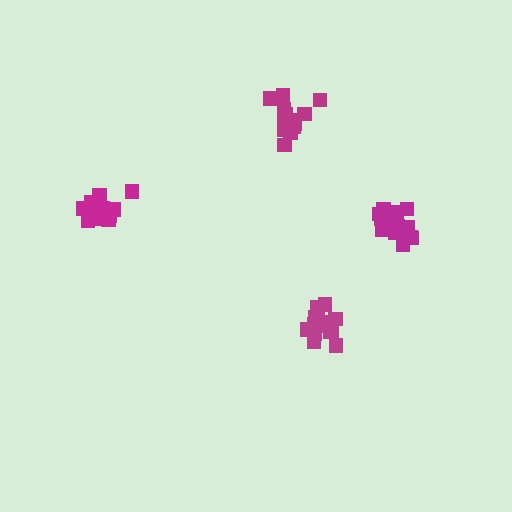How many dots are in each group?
Group 1: 19 dots, Group 2: 17 dots, Group 3: 19 dots, Group 4: 18 dots (73 total).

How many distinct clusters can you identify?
There are 4 distinct clusters.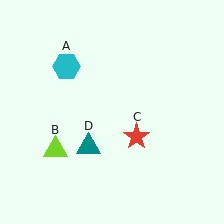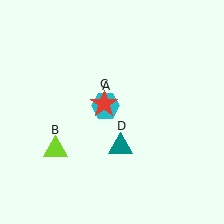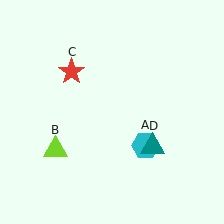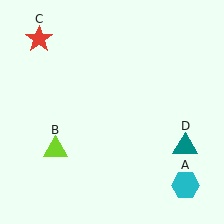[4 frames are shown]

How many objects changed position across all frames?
3 objects changed position: cyan hexagon (object A), red star (object C), teal triangle (object D).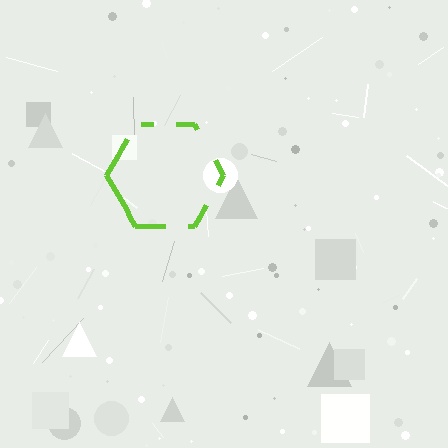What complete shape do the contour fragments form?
The contour fragments form a hexagon.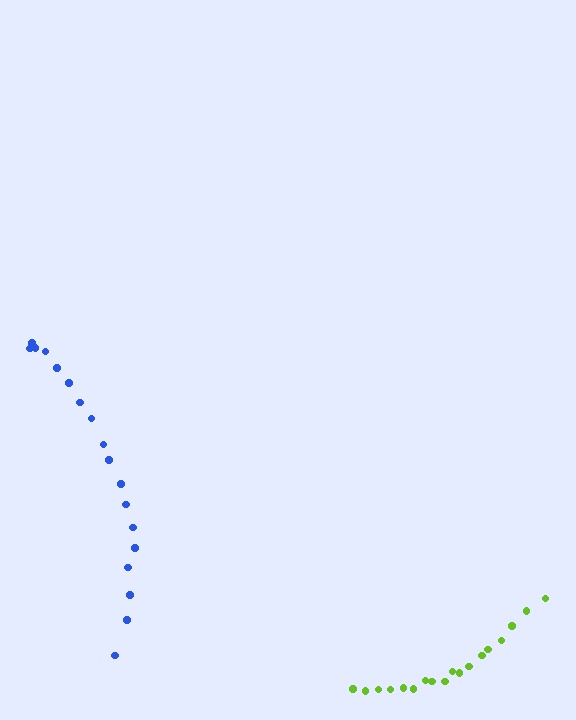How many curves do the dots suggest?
There are 2 distinct paths.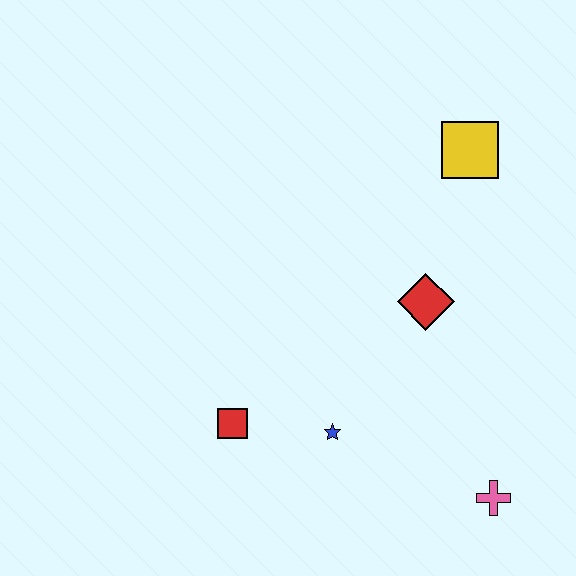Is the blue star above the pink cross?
Yes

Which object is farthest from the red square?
The yellow square is farthest from the red square.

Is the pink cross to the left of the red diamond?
No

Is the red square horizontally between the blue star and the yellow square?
No